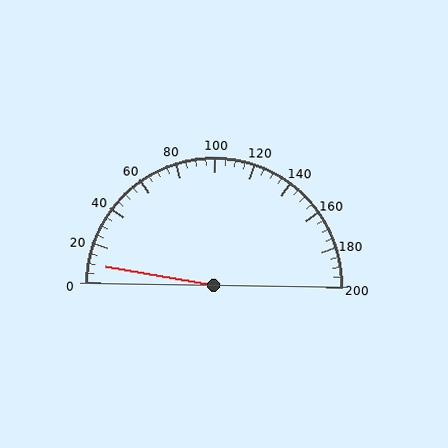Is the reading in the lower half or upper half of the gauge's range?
The reading is in the lower half of the range (0 to 200).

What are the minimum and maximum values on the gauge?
The gauge ranges from 0 to 200.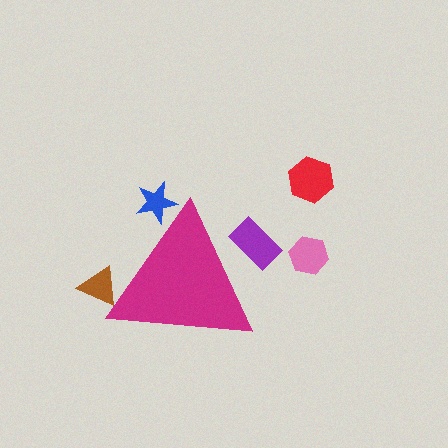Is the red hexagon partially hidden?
No, the red hexagon is fully visible.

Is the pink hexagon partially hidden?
No, the pink hexagon is fully visible.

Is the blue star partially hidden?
Yes, the blue star is partially hidden behind the magenta triangle.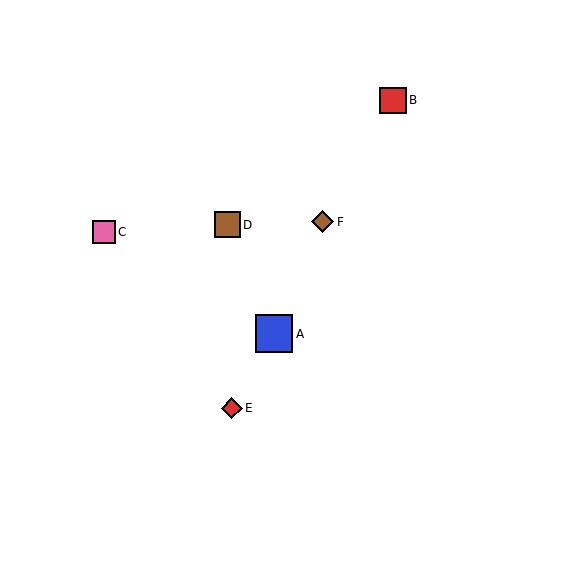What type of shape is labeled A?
Shape A is a blue square.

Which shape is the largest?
The blue square (labeled A) is the largest.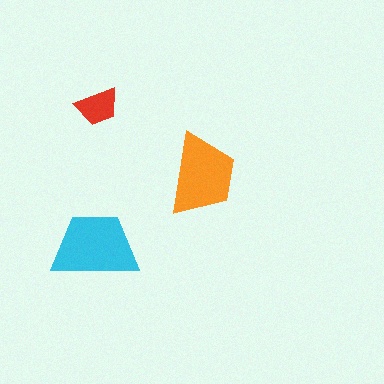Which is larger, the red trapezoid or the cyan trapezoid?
The cyan one.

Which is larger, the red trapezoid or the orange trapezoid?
The orange one.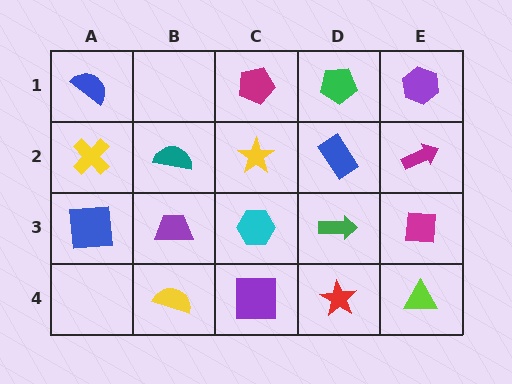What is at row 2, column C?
A yellow star.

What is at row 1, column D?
A green pentagon.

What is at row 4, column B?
A yellow semicircle.